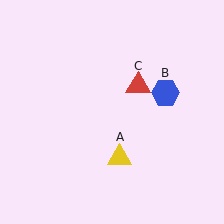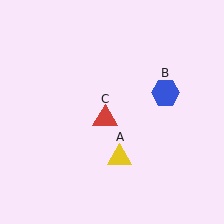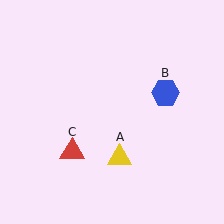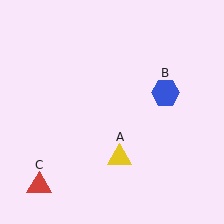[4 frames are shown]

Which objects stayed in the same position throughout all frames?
Yellow triangle (object A) and blue hexagon (object B) remained stationary.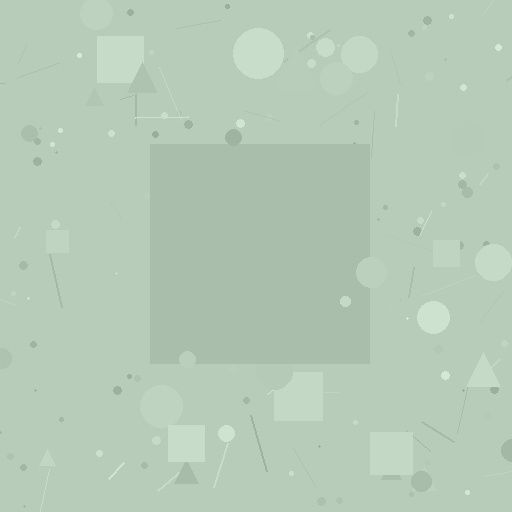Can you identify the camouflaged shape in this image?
The camouflaged shape is a square.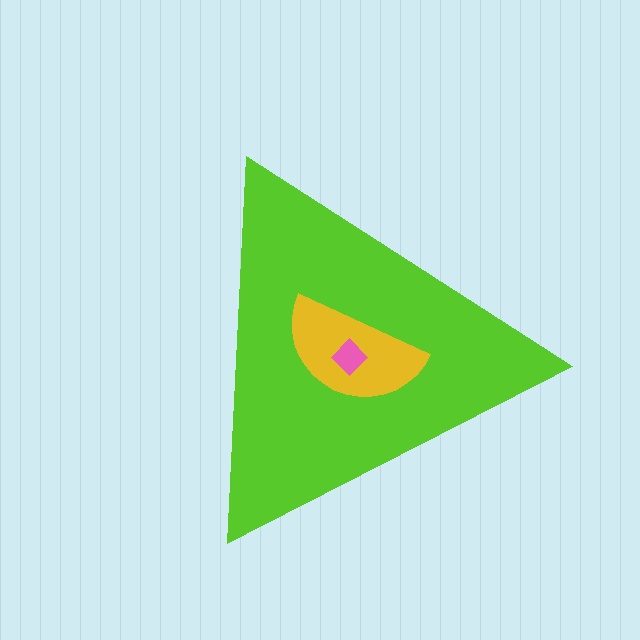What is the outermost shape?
The lime triangle.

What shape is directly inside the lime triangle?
The yellow semicircle.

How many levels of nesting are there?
3.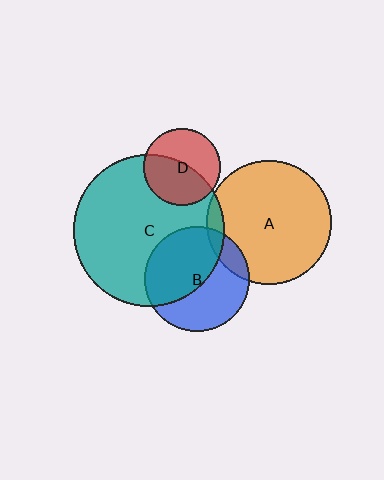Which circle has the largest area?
Circle C (teal).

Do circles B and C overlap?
Yes.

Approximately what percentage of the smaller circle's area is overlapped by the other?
Approximately 50%.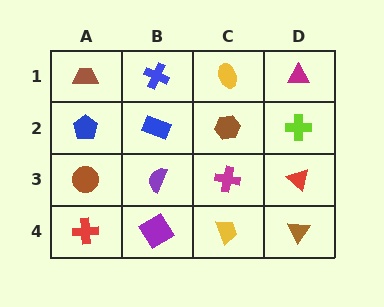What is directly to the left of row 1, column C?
A blue cross.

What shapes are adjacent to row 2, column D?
A magenta triangle (row 1, column D), a red triangle (row 3, column D), a brown hexagon (row 2, column C).